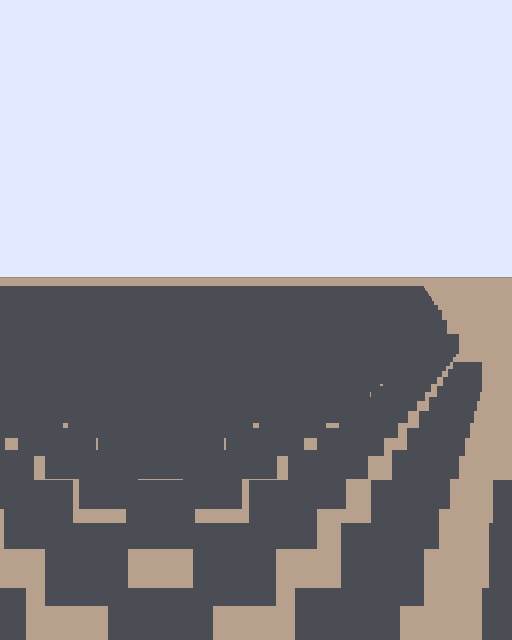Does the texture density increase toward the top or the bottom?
Density increases toward the top.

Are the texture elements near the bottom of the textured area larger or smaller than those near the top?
Larger. Near the bottom, elements are closer to the viewer and appear at a bigger on-screen size.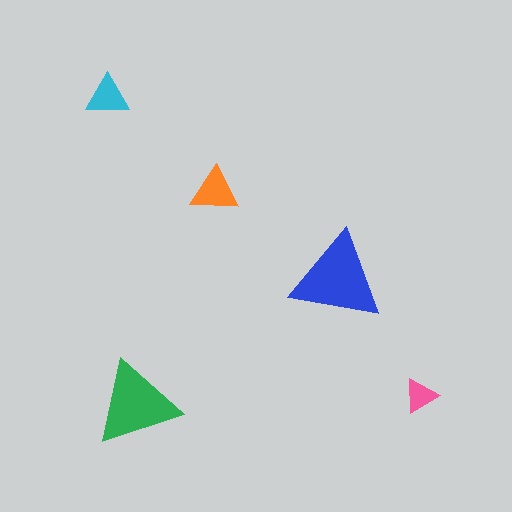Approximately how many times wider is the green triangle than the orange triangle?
About 2 times wider.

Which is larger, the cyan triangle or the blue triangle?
The blue one.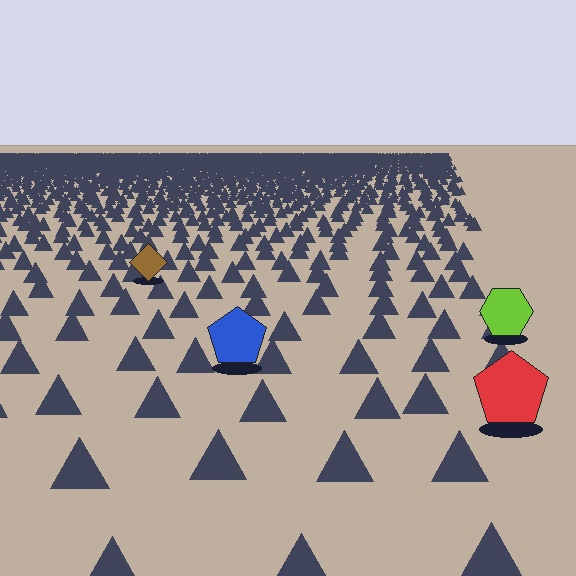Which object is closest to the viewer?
The red pentagon is closest. The texture marks near it are larger and more spread out.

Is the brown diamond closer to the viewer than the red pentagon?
No. The red pentagon is closer — you can tell from the texture gradient: the ground texture is coarser near it.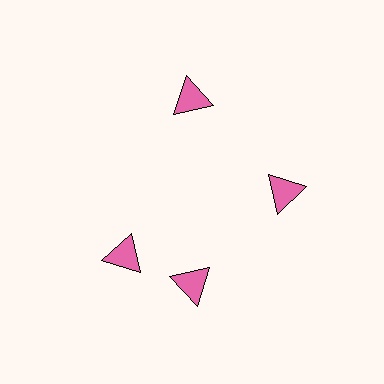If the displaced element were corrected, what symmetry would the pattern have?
It would have 4-fold rotational symmetry — the pattern would map onto itself every 90 degrees.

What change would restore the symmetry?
The symmetry would be restored by rotating it back into even spacing with its neighbors so that all 4 triangles sit at equal angles and equal distance from the center.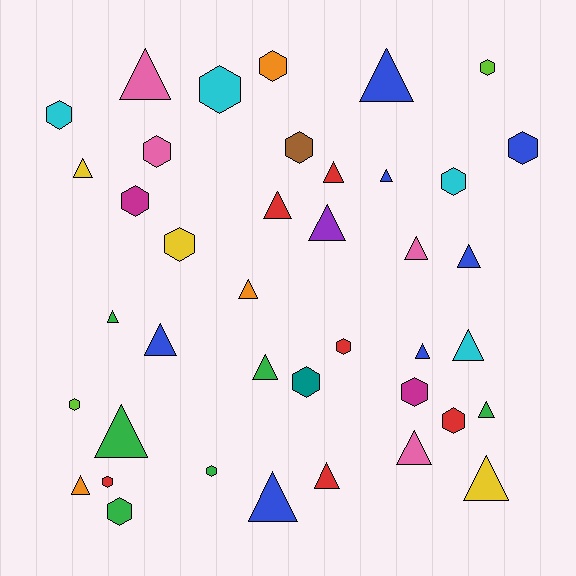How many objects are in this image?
There are 40 objects.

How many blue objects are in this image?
There are 7 blue objects.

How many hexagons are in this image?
There are 18 hexagons.